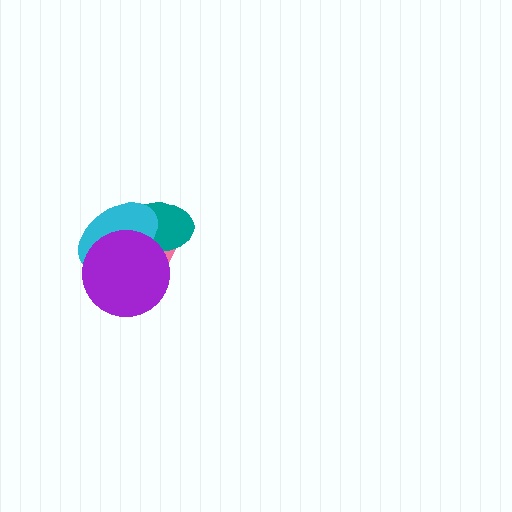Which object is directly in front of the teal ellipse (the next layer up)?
The cyan ellipse is directly in front of the teal ellipse.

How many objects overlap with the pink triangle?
3 objects overlap with the pink triangle.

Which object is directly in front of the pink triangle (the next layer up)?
The teal ellipse is directly in front of the pink triangle.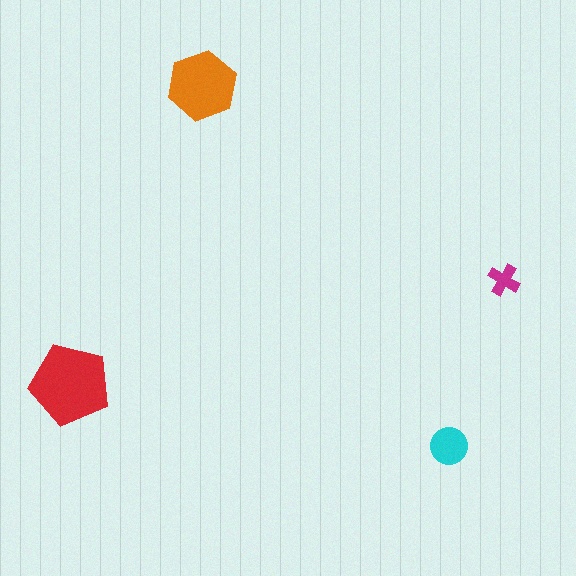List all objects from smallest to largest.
The magenta cross, the cyan circle, the orange hexagon, the red pentagon.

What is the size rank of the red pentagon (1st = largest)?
1st.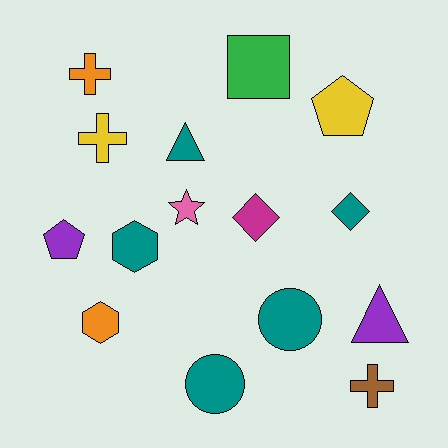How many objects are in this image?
There are 15 objects.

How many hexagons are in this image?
There are 2 hexagons.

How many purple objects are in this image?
There are 2 purple objects.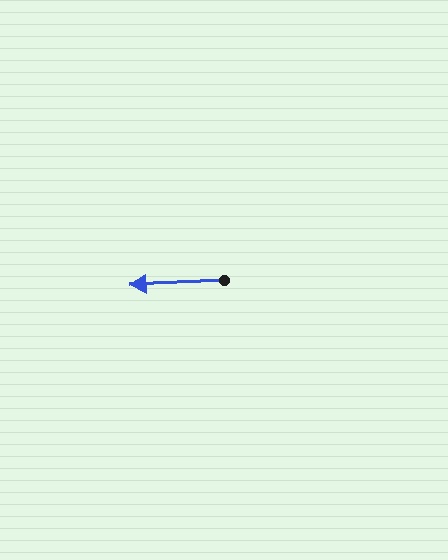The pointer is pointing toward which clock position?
Roughly 9 o'clock.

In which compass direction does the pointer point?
West.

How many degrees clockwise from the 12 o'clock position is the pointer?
Approximately 267 degrees.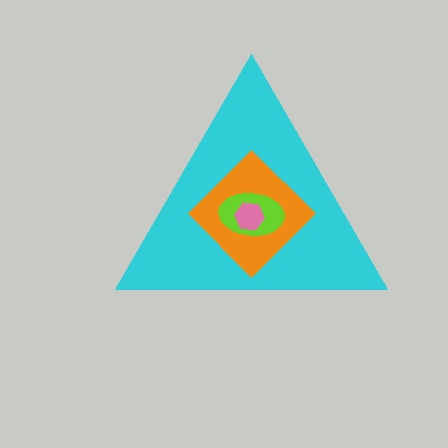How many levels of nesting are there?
4.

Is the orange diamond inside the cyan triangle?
Yes.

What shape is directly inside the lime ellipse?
The pink hexagon.